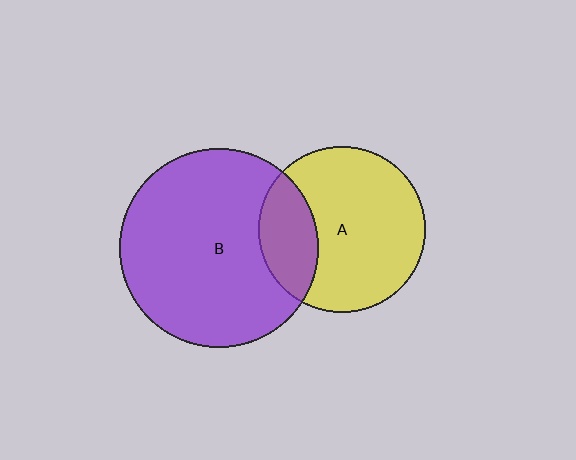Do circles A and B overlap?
Yes.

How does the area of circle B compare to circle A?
Approximately 1.4 times.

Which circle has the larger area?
Circle B (purple).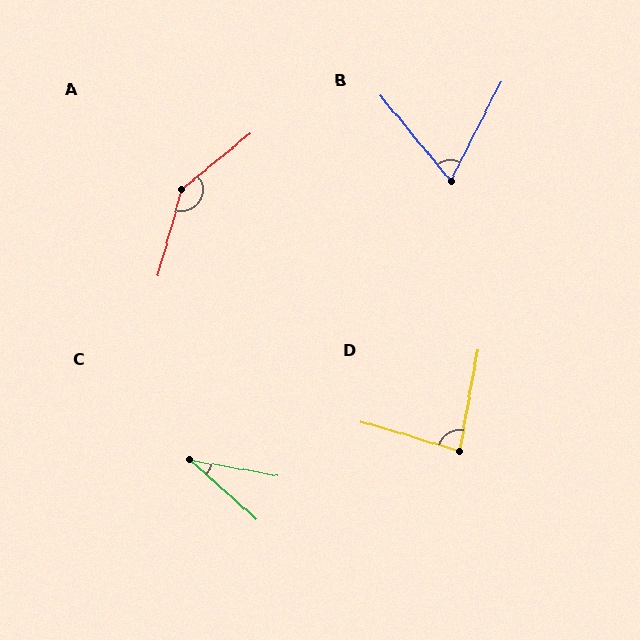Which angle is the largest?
A, at approximately 144 degrees.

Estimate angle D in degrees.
Approximately 84 degrees.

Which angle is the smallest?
C, at approximately 32 degrees.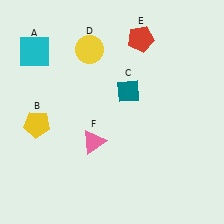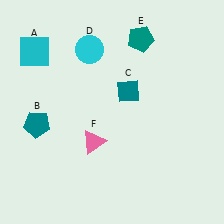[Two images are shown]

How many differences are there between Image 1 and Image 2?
There are 3 differences between the two images.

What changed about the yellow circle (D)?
In Image 1, D is yellow. In Image 2, it changed to cyan.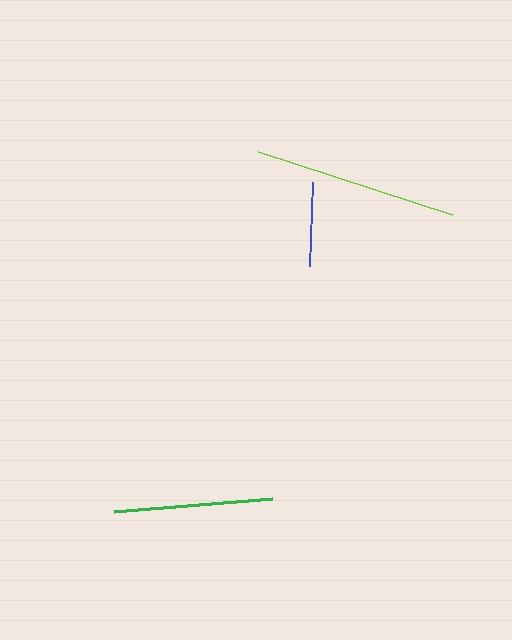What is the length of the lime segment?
The lime segment is approximately 204 pixels long.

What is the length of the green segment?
The green segment is approximately 159 pixels long.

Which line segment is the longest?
The lime line is the longest at approximately 204 pixels.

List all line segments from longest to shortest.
From longest to shortest: lime, green, blue.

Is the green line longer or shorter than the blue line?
The green line is longer than the blue line.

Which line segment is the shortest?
The blue line is the shortest at approximately 84 pixels.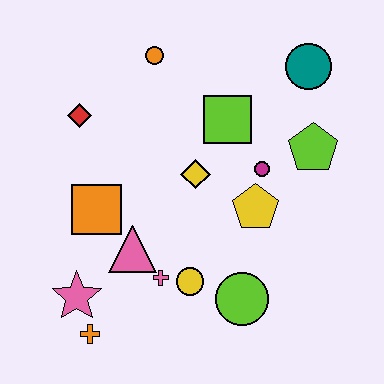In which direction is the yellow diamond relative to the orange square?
The yellow diamond is to the right of the orange square.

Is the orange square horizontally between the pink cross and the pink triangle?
No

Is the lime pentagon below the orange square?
No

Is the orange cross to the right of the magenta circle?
No